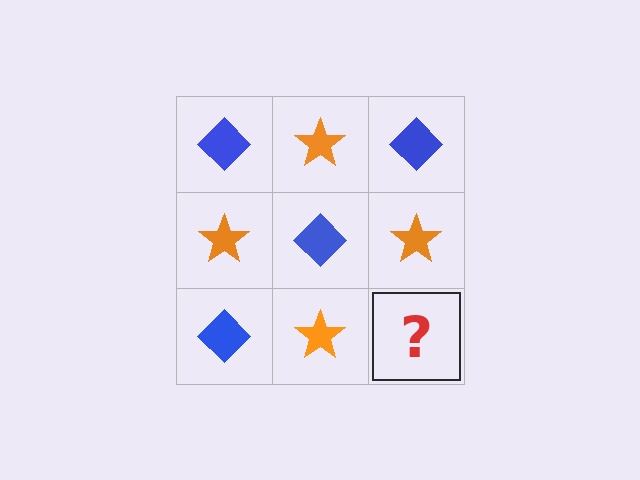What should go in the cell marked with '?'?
The missing cell should contain a blue diamond.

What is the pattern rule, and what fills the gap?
The rule is that it alternates blue diamond and orange star in a checkerboard pattern. The gap should be filled with a blue diamond.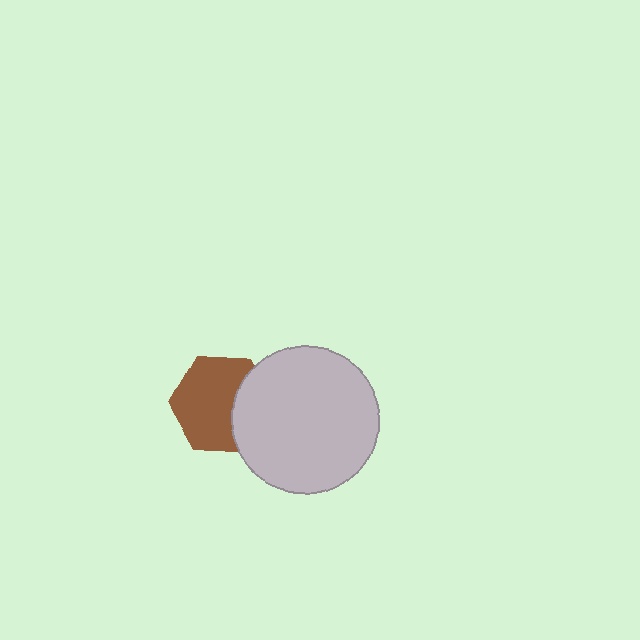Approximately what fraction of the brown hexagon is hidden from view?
Roughly 30% of the brown hexagon is hidden behind the light gray circle.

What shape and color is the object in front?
The object in front is a light gray circle.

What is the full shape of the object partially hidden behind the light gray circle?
The partially hidden object is a brown hexagon.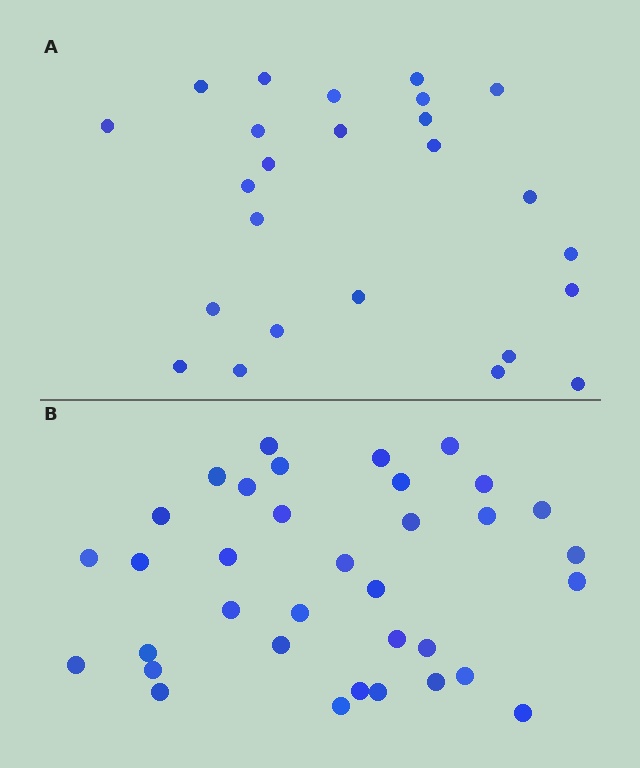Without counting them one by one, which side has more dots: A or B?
Region B (the bottom region) has more dots.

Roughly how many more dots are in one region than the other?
Region B has roughly 10 or so more dots than region A.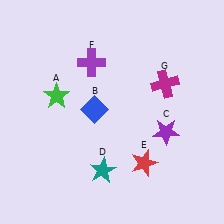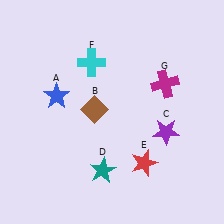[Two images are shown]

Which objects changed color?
A changed from green to blue. B changed from blue to brown. F changed from purple to cyan.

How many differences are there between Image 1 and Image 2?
There are 3 differences between the two images.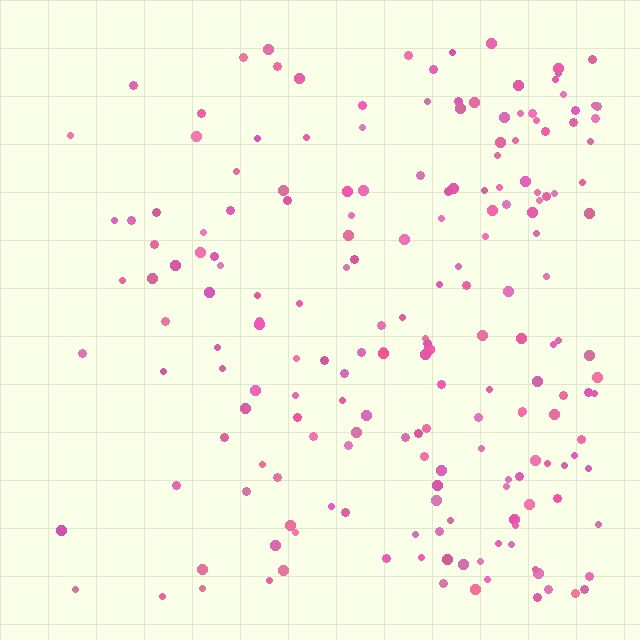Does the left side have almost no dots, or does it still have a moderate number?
Still a moderate number, just noticeably fewer than the right.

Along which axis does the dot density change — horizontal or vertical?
Horizontal.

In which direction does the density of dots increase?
From left to right, with the right side densest.